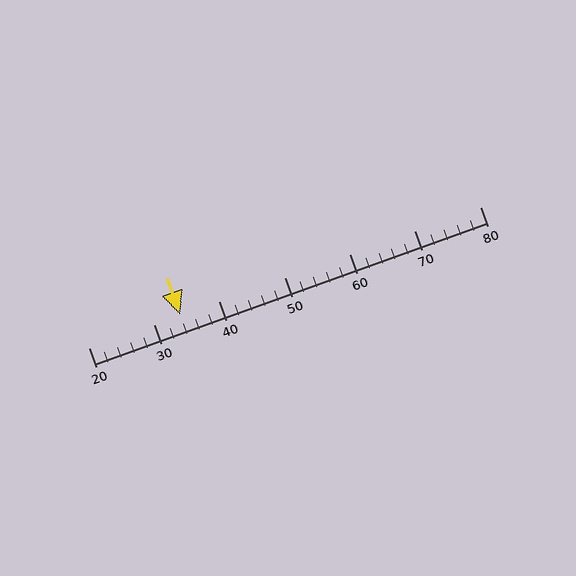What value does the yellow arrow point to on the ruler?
The yellow arrow points to approximately 34.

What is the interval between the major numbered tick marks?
The major tick marks are spaced 10 units apart.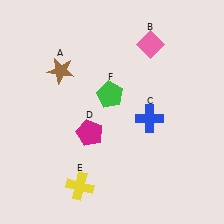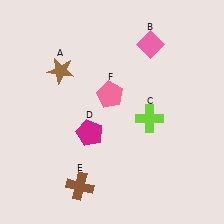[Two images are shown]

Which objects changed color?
C changed from blue to lime. E changed from yellow to brown. F changed from green to pink.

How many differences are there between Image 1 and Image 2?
There are 3 differences between the two images.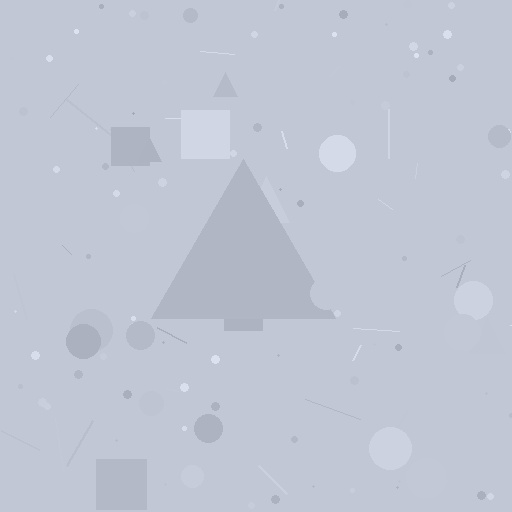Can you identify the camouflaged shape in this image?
The camouflaged shape is a triangle.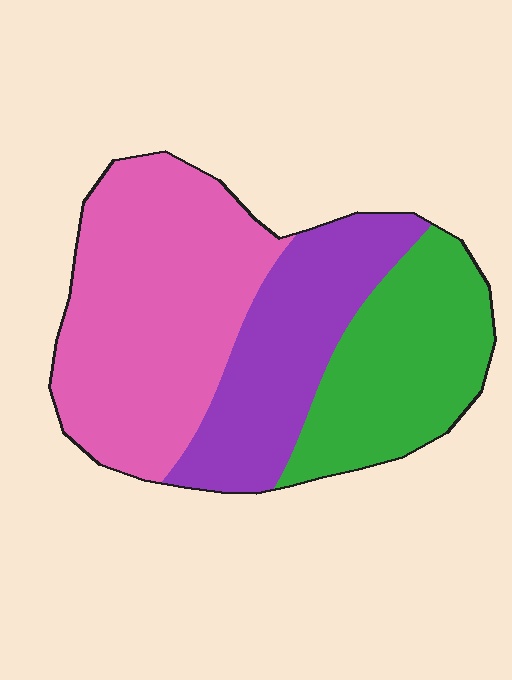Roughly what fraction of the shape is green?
Green takes up about one quarter (1/4) of the shape.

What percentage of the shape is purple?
Purple covers roughly 25% of the shape.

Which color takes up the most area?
Pink, at roughly 45%.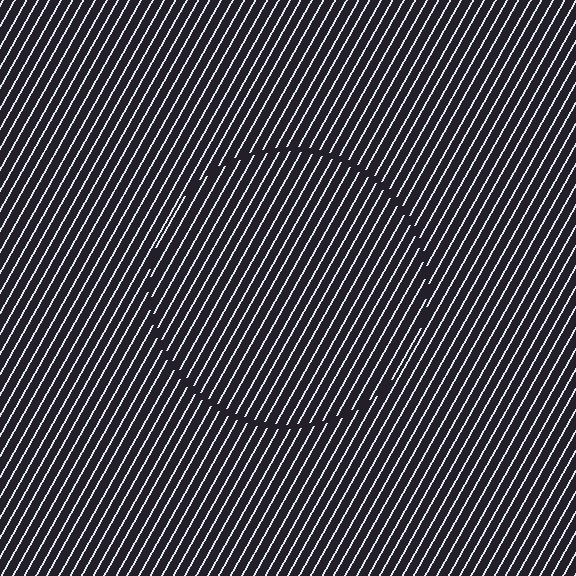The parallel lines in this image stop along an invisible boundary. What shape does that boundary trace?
An illusory circle. The interior of the shape contains the same grating, shifted by half a period — the contour is defined by the phase discontinuity where line-ends from the inner and outer gratings abut.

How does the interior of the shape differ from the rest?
The interior of the shape contains the same grating, shifted by half a period — the contour is defined by the phase discontinuity where line-ends from the inner and outer gratings abut.